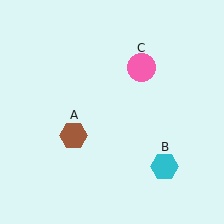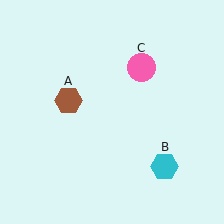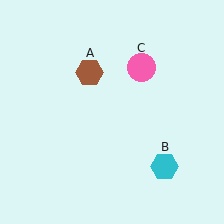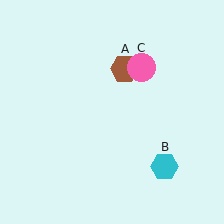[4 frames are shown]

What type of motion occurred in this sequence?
The brown hexagon (object A) rotated clockwise around the center of the scene.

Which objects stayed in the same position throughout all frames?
Cyan hexagon (object B) and pink circle (object C) remained stationary.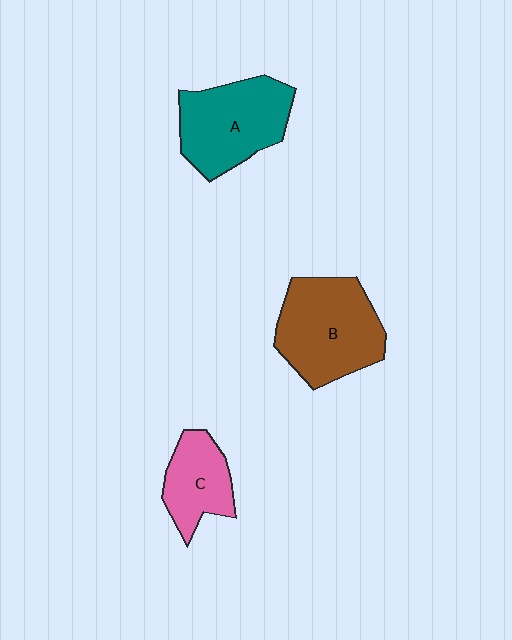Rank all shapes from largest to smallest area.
From largest to smallest: B (brown), A (teal), C (pink).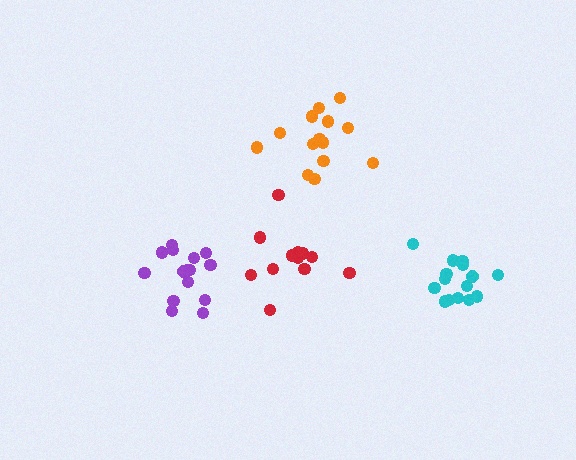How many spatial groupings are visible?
There are 4 spatial groupings.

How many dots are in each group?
Group 1: 15 dots, Group 2: 15 dots, Group 3: 12 dots, Group 4: 14 dots (56 total).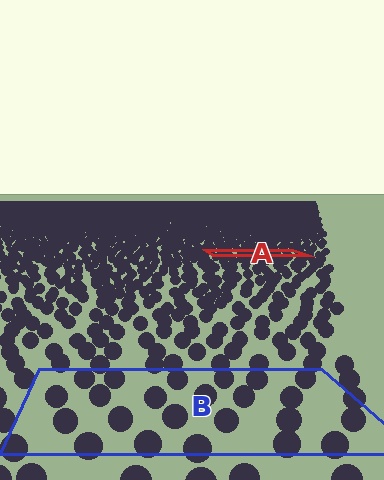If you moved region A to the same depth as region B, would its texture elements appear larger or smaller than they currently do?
They would appear larger. At a closer depth, the same texture elements are projected at a bigger on-screen size.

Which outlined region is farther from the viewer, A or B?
Region A is farther from the viewer — the texture elements inside it appear smaller and more densely packed.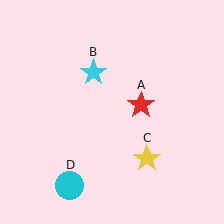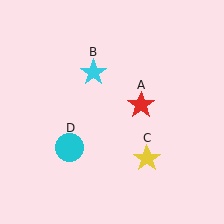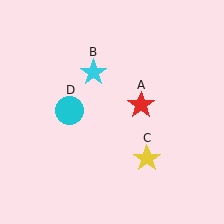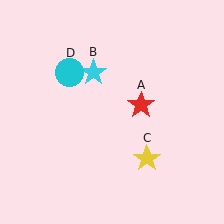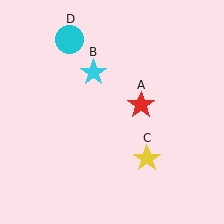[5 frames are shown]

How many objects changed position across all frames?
1 object changed position: cyan circle (object D).